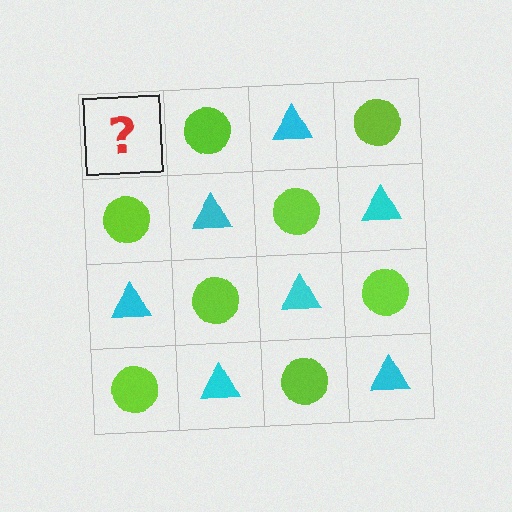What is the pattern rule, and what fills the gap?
The rule is that it alternates cyan triangle and lime circle in a checkerboard pattern. The gap should be filled with a cyan triangle.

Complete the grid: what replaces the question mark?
The question mark should be replaced with a cyan triangle.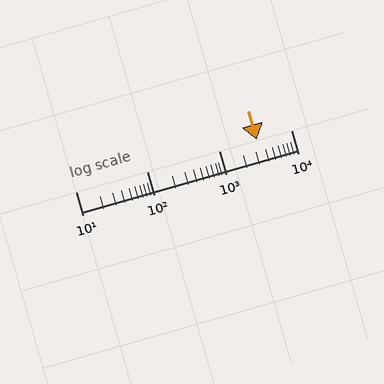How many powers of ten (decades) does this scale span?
The scale spans 3 decades, from 10 to 10000.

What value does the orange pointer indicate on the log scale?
The pointer indicates approximately 3300.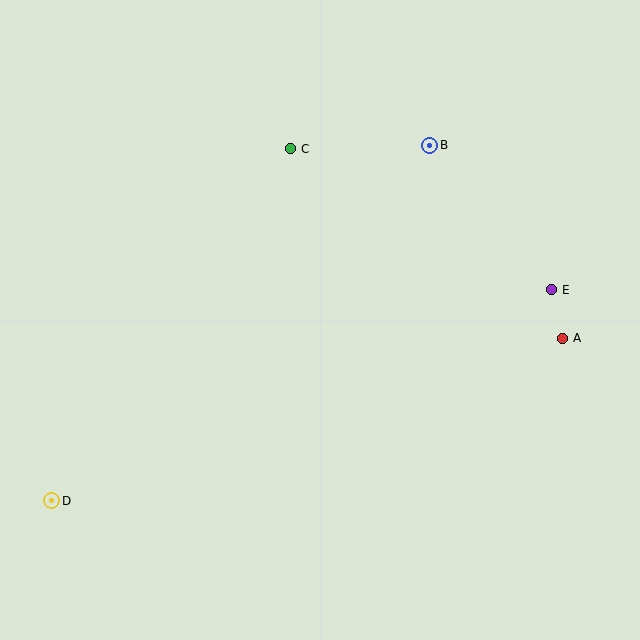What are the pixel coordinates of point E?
Point E is at (552, 290).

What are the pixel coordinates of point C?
Point C is at (291, 149).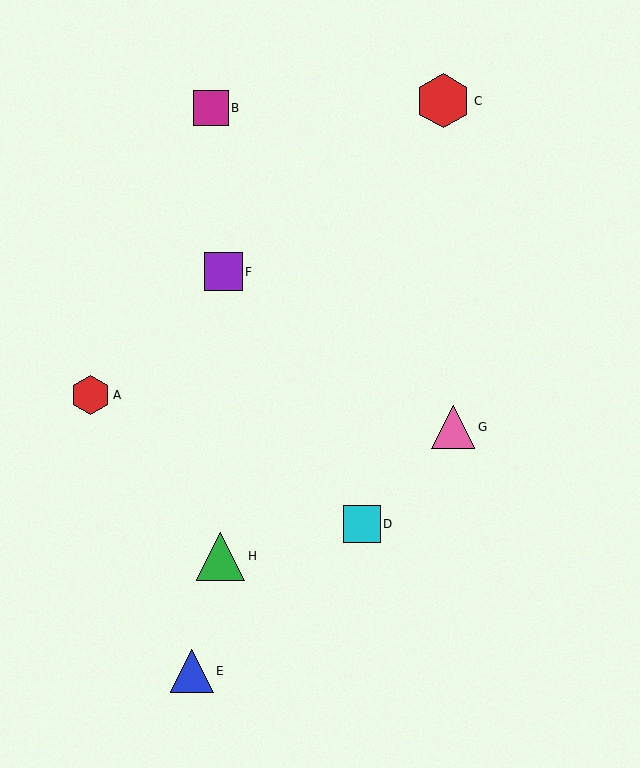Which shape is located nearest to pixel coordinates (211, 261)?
The purple square (labeled F) at (223, 272) is nearest to that location.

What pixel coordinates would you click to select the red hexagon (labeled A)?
Click at (90, 395) to select the red hexagon A.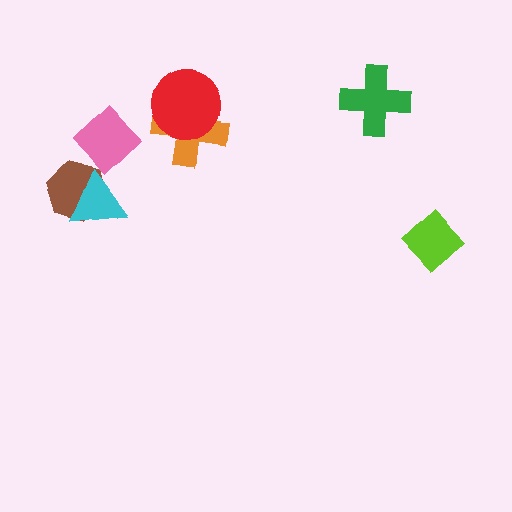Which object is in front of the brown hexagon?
The cyan triangle is in front of the brown hexagon.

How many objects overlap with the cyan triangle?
1 object overlaps with the cyan triangle.